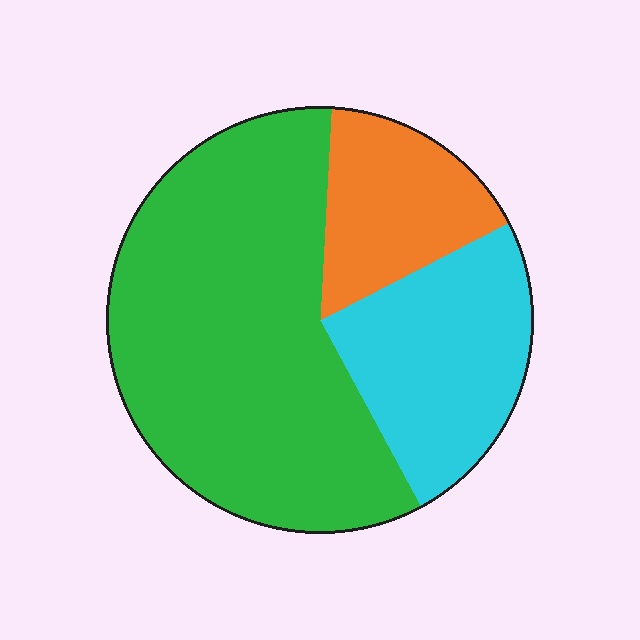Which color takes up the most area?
Green, at roughly 60%.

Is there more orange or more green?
Green.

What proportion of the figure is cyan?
Cyan takes up about one quarter (1/4) of the figure.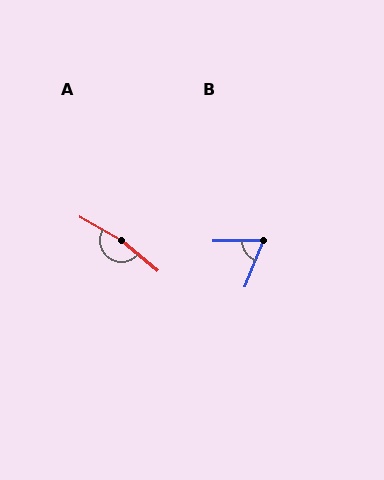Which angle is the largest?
A, at approximately 169 degrees.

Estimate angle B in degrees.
Approximately 67 degrees.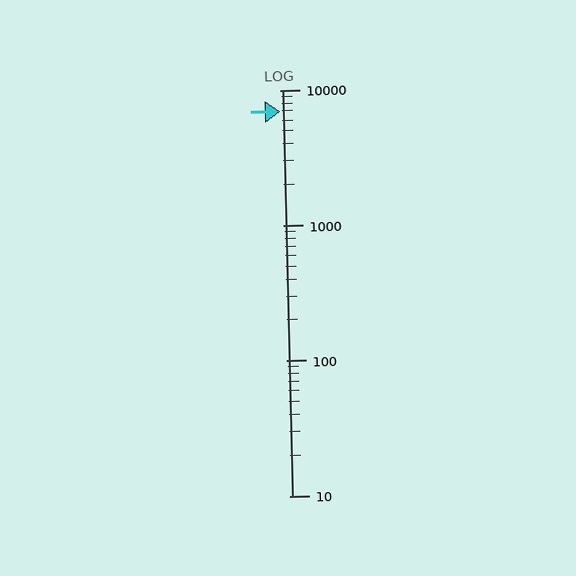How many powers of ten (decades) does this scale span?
The scale spans 3 decades, from 10 to 10000.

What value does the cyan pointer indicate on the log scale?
The pointer indicates approximately 6900.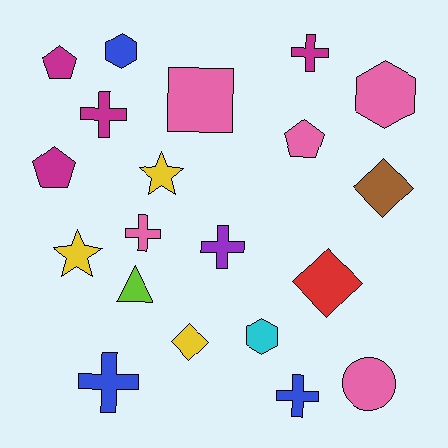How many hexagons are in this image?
There are 3 hexagons.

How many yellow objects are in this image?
There are 3 yellow objects.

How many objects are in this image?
There are 20 objects.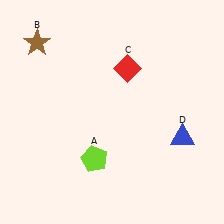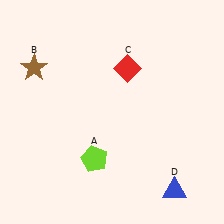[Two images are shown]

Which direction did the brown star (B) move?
The brown star (B) moved down.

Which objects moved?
The objects that moved are: the brown star (B), the blue triangle (D).